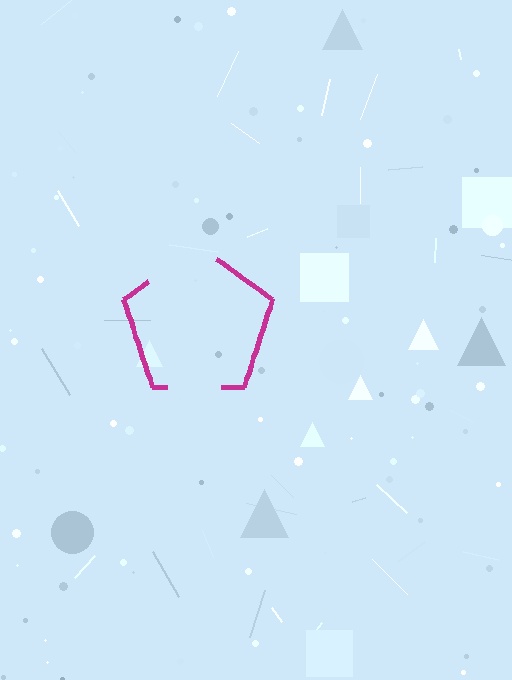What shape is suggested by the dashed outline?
The dashed outline suggests a pentagon.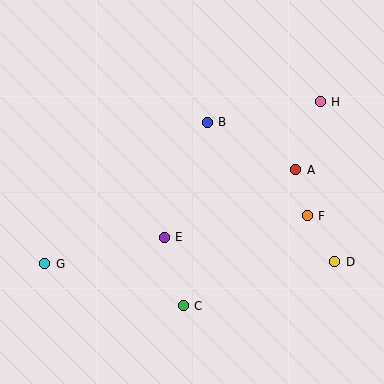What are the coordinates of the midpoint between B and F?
The midpoint between B and F is at (257, 169).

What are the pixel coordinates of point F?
Point F is at (307, 216).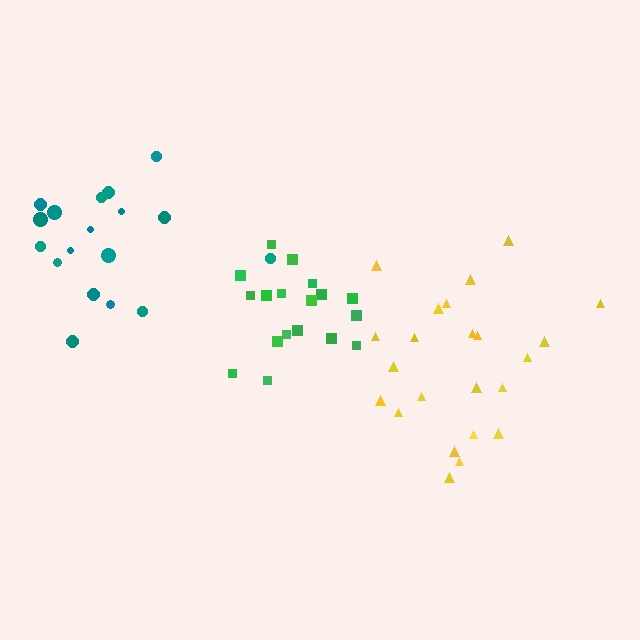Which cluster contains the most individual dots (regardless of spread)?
Yellow (23).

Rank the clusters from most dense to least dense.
green, yellow, teal.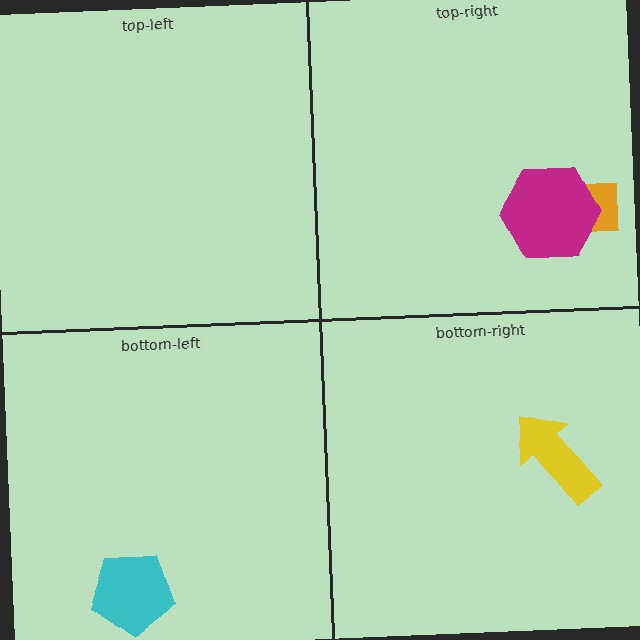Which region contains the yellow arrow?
The bottom-right region.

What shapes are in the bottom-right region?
The yellow arrow.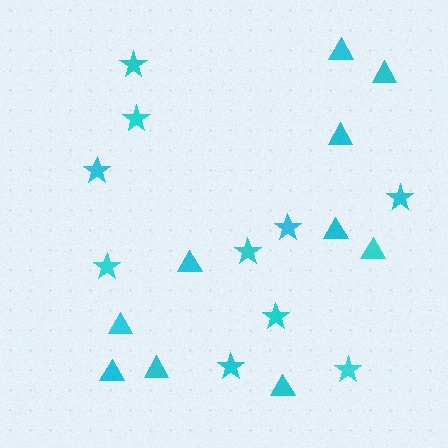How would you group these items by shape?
There are 2 groups: one group of stars (10) and one group of triangles (10).